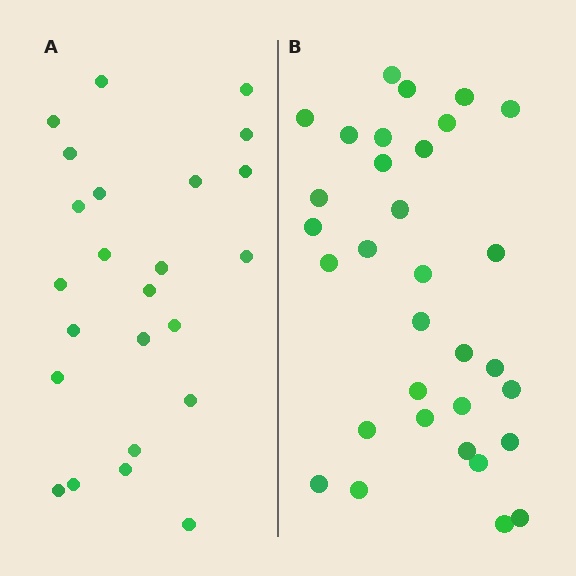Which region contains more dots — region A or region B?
Region B (the right region) has more dots.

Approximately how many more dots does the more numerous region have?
Region B has roughly 8 or so more dots than region A.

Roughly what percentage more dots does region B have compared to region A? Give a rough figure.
About 35% more.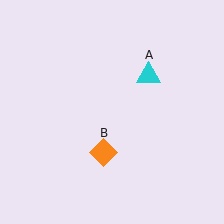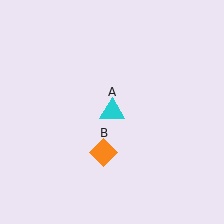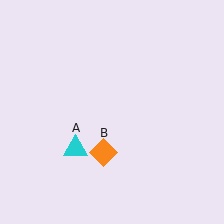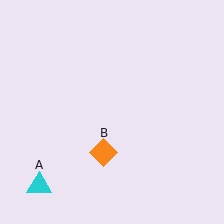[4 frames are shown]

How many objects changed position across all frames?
1 object changed position: cyan triangle (object A).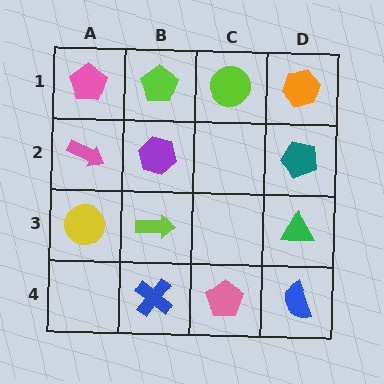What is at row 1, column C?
A lime circle.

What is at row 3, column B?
A lime arrow.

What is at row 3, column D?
A green triangle.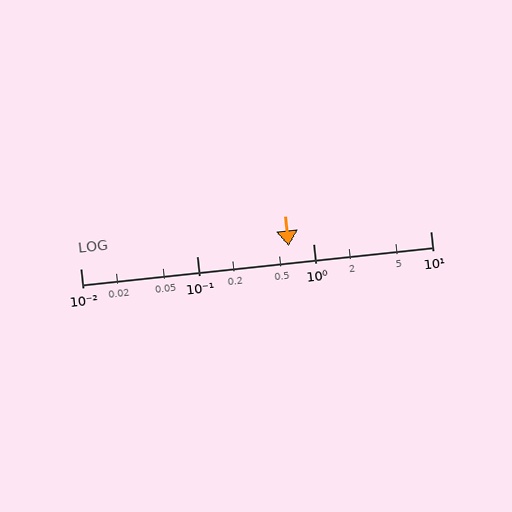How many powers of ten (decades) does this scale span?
The scale spans 3 decades, from 0.01 to 10.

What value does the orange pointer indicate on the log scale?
The pointer indicates approximately 0.61.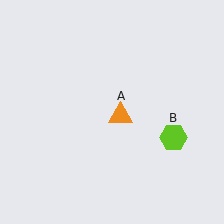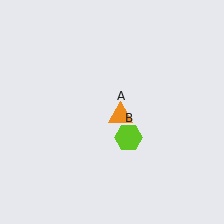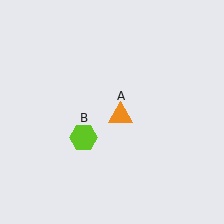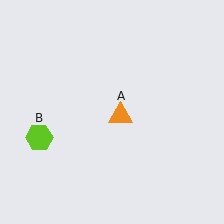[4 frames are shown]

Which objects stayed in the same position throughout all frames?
Orange triangle (object A) remained stationary.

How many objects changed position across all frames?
1 object changed position: lime hexagon (object B).